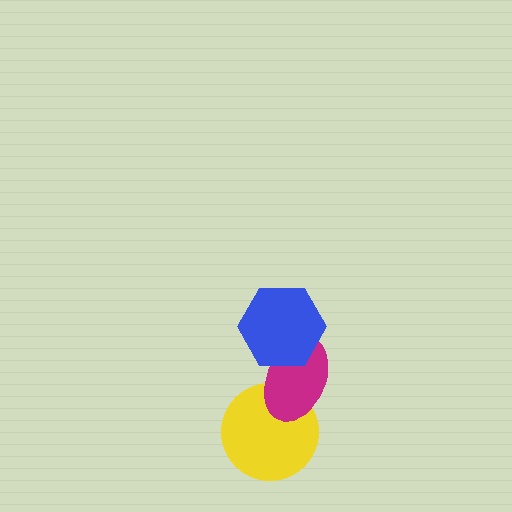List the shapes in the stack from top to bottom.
From top to bottom: the blue hexagon, the magenta ellipse, the yellow circle.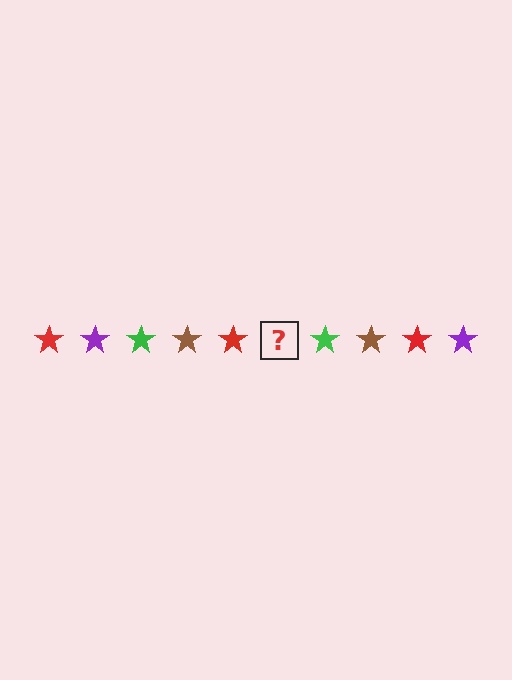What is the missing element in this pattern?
The missing element is a purple star.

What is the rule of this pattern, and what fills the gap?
The rule is that the pattern cycles through red, purple, green, brown stars. The gap should be filled with a purple star.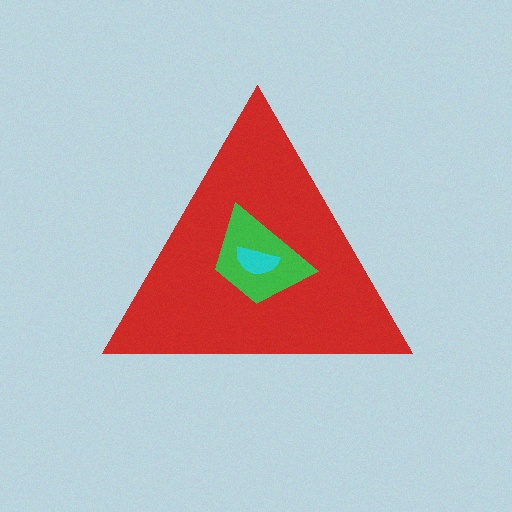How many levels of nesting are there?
3.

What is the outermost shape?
The red triangle.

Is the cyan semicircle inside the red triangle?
Yes.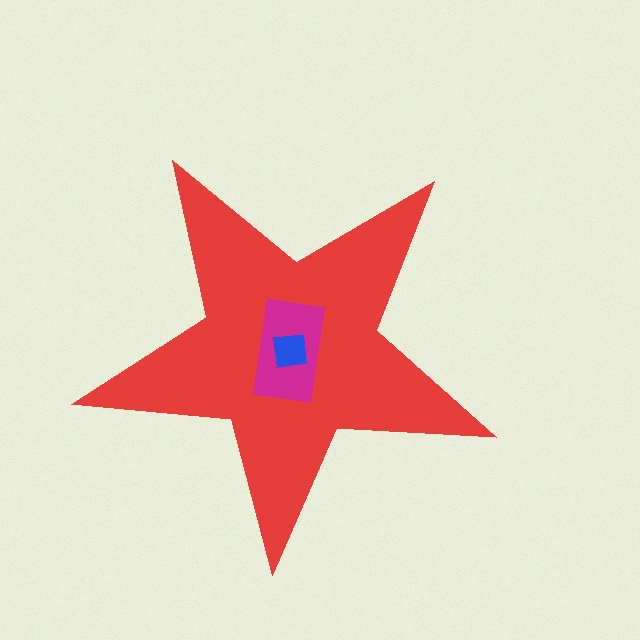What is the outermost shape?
The red star.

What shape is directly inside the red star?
The magenta rectangle.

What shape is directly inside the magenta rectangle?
The blue square.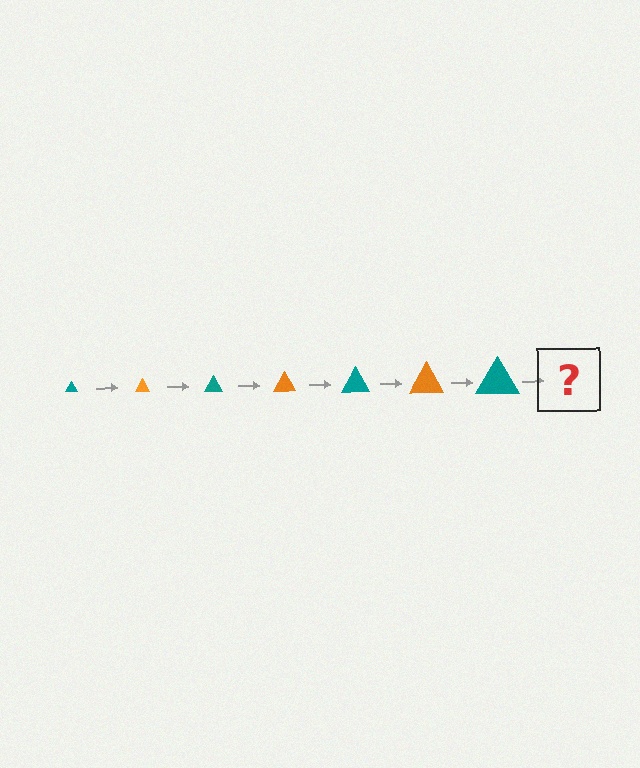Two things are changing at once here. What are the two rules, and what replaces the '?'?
The two rules are that the triangle grows larger each step and the color cycles through teal and orange. The '?' should be an orange triangle, larger than the previous one.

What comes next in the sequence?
The next element should be an orange triangle, larger than the previous one.